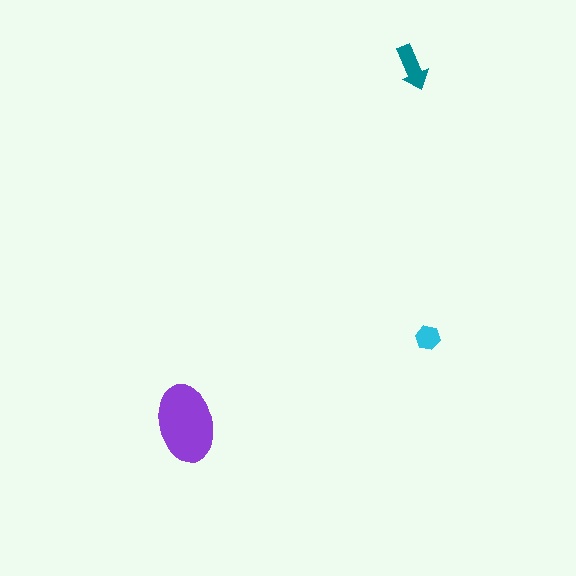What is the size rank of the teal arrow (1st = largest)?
2nd.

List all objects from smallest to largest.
The cyan hexagon, the teal arrow, the purple ellipse.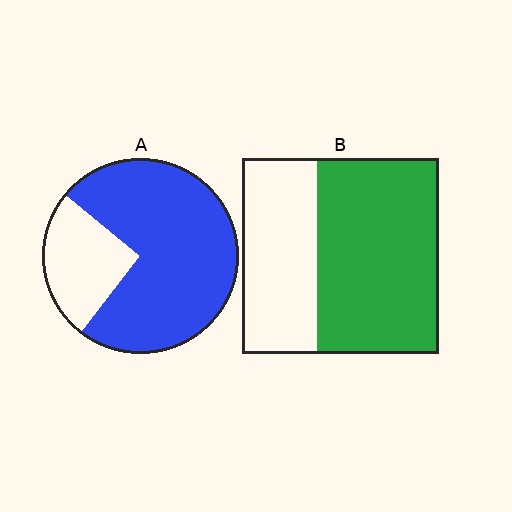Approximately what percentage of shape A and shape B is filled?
A is approximately 75% and B is approximately 60%.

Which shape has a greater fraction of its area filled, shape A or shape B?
Shape A.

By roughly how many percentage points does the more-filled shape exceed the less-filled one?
By roughly 15 percentage points (A over B).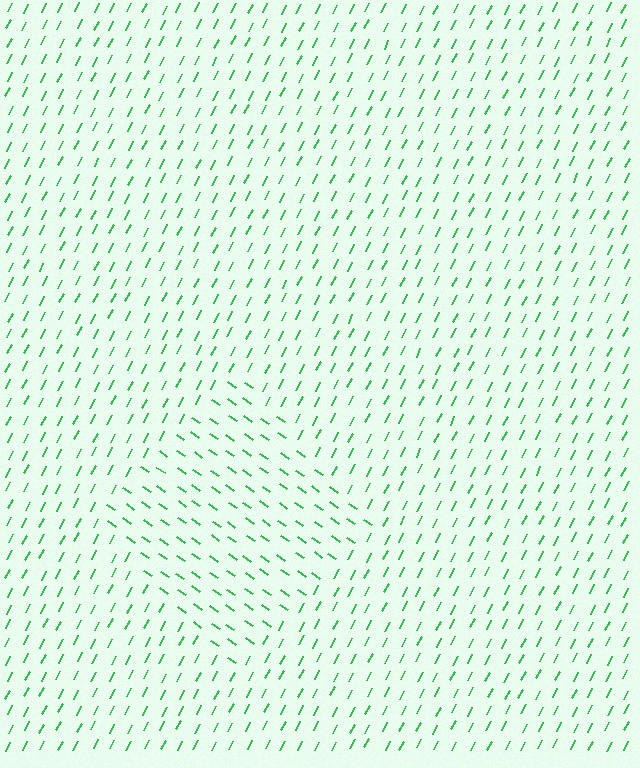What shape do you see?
I see a diamond.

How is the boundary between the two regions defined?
The boundary is defined purely by a change in line orientation (approximately 82 degrees difference). All lines are the same color and thickness.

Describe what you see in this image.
The image is filled with small green line segments. A diamond region in the image has lines oriented differently from the surrounding lines, creating a visible texture boundary.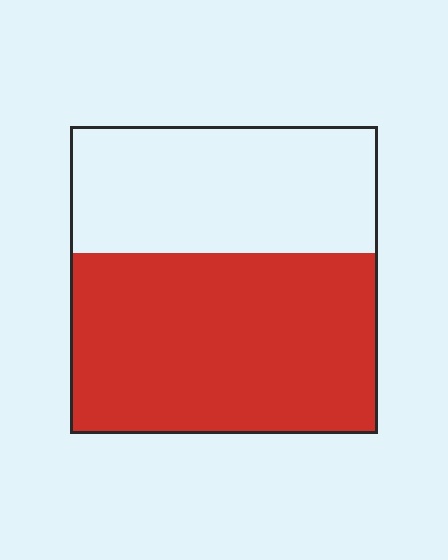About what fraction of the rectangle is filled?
About three fifths (3/5).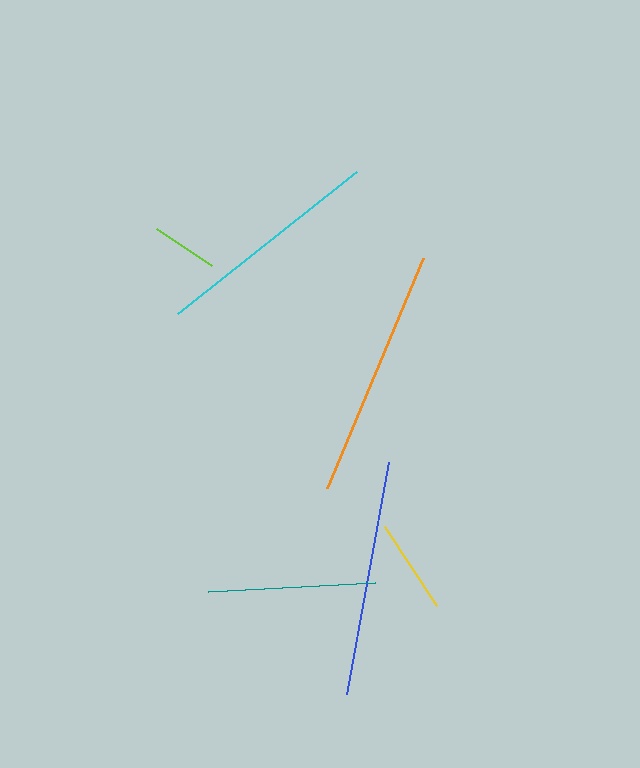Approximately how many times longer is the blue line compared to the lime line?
The blue line is approximately 3.5 times the length of the lime line.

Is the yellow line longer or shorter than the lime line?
The yellow line is longer than the lime line.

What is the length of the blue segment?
The blue segment is approximately 235 pixels long.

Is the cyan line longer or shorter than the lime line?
The cyan line is longer than the lime line.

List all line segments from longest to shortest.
From longest to shortest: orange, blue, cyan, teal, yellow, lime.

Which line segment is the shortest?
The lime line is the shortest at approximately 66 pixels.